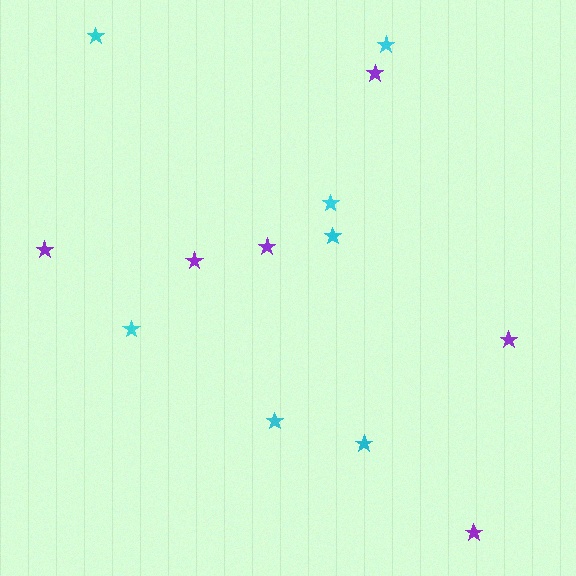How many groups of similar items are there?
There are 2 groups: one group of purple stars (6) and one group of cyan stars (7).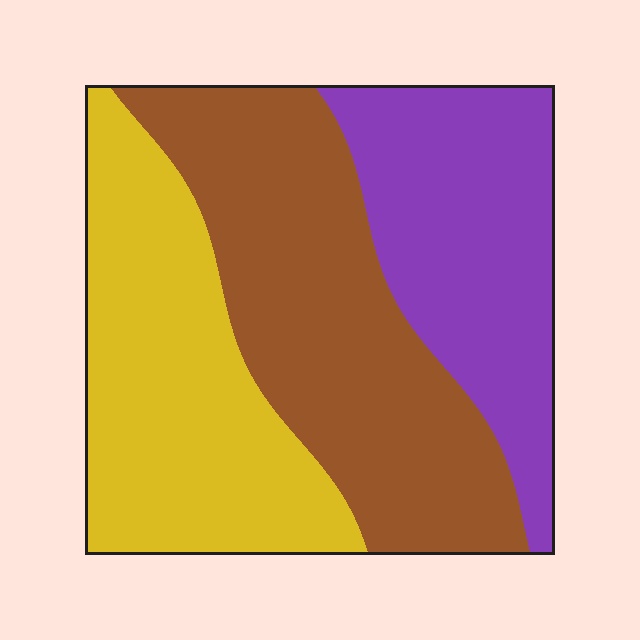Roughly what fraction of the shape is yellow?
Yellow covers 33% of the shape.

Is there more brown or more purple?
Brown.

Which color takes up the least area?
Purple, at roughly 30%.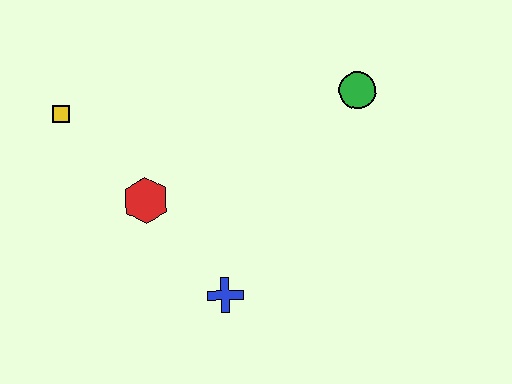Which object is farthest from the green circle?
The yellow square is farthest from the green circle.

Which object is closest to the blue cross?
The red hexagon is closest to the blue cross.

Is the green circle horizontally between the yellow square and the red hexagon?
No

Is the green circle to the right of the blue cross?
Yes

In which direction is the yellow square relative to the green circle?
The yellow square is to the left of the green circle.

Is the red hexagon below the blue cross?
No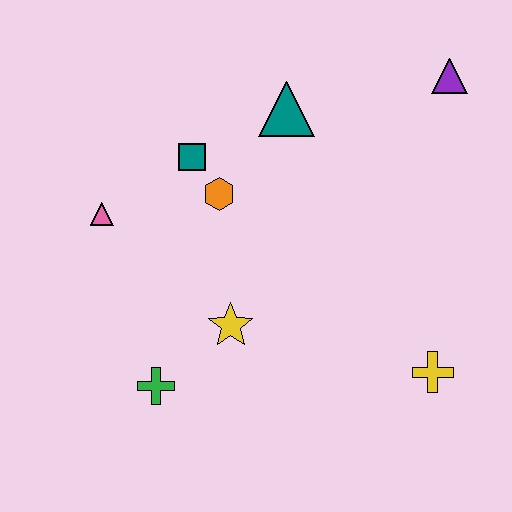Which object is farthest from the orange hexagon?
The yellow cross is farthest from the orange hexagon.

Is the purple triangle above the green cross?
Yes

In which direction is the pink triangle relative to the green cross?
The pink triangle is above the green cross.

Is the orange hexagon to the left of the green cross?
No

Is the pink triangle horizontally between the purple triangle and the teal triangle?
No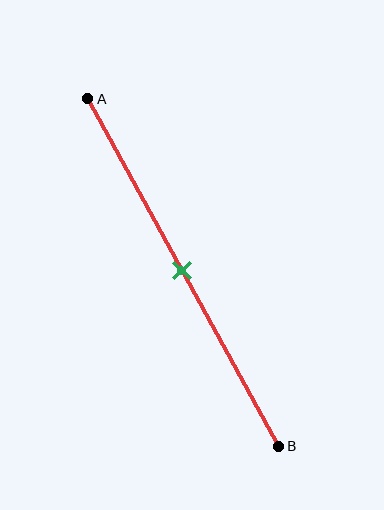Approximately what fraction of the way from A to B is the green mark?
The green mark is approximately 50% of the way from A to B.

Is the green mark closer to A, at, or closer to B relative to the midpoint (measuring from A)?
The green mark is approximately at the midpoint of segment AB.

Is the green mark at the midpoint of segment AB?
Yes, the mark is approximately at the midpoint.